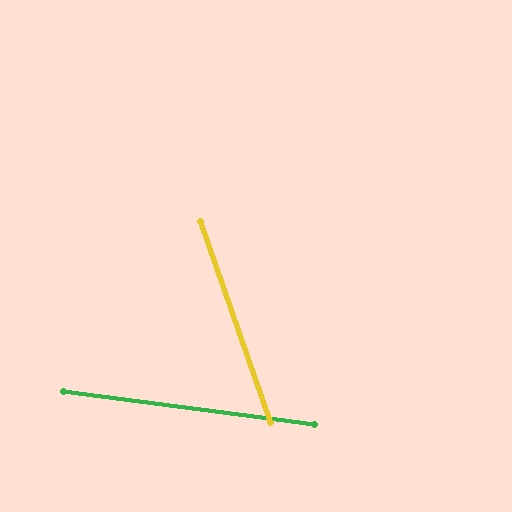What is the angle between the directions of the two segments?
Approximately 63 degrees.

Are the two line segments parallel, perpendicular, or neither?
Neither parallel nor perpendicular — they differ by about 63°.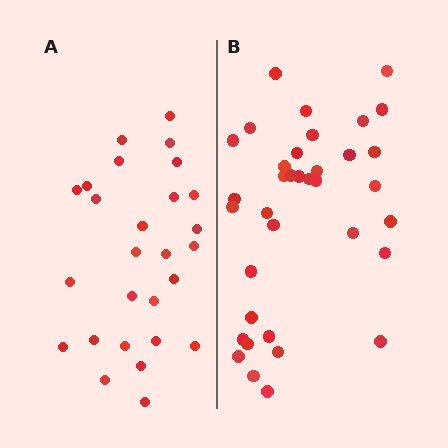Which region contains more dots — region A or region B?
Region B (the right region) has more dots.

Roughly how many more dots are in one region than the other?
Region B has roughly 8 or so more dots than region A.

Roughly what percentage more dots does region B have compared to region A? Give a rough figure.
About 35% more.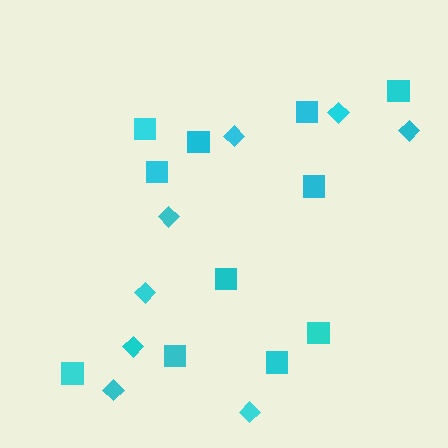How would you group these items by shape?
There are 2 groups: one group of squares (11) and one group of diamonds (8).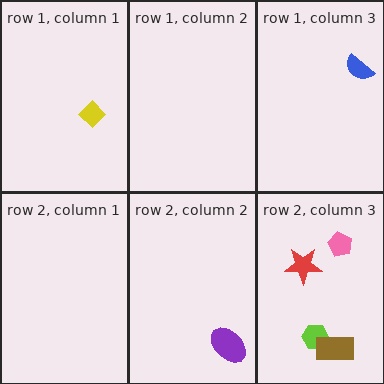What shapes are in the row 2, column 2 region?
The purple ellipse.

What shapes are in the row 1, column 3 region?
The blue semicircle.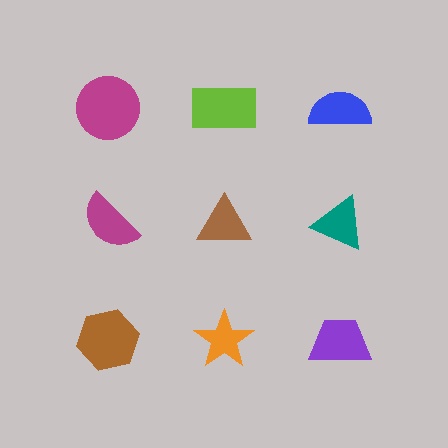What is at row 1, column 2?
A lime rectangle.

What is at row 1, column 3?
A blue semicircle.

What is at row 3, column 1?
A brown hexagon.